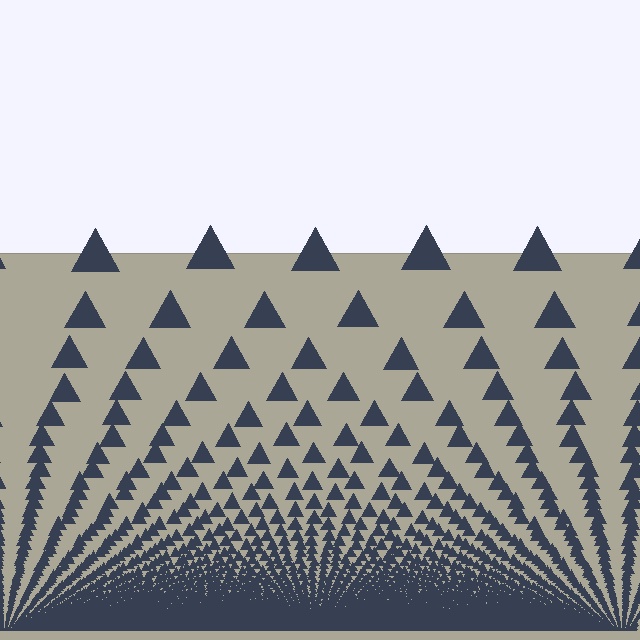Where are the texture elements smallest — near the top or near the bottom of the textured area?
Near the bottom.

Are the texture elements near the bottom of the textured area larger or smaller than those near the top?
Smaller. The gradient is inverted — elements near the bottom are smaller and denser.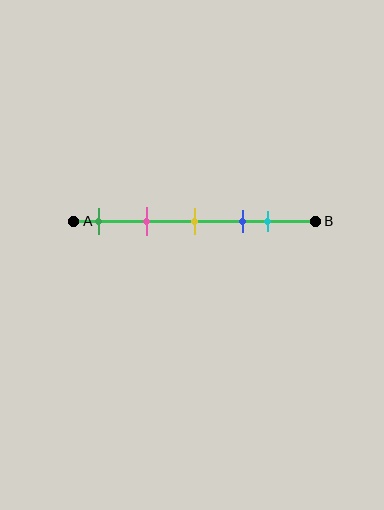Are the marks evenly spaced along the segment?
No, the marks are not evenly spaced.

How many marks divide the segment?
There are 5 marks dividing the segment.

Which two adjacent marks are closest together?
The blue and cyan marks are the closest adjacent pair.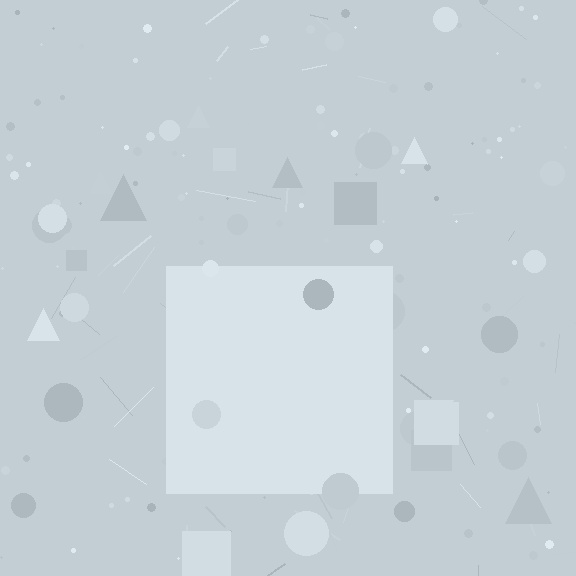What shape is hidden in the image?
A square is hidden in the image.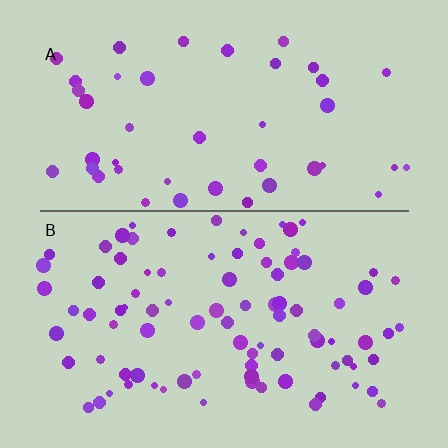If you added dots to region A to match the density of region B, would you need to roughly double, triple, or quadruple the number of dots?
Approximately double.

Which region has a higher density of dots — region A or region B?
B (the bottom).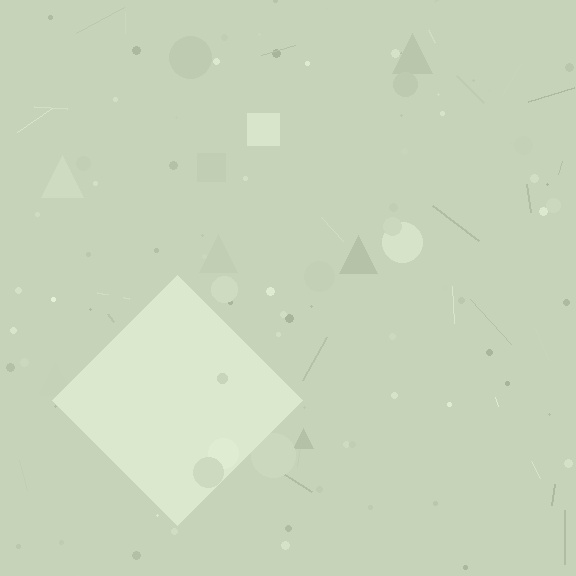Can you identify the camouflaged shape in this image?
The camouflaged shape is a diamond.